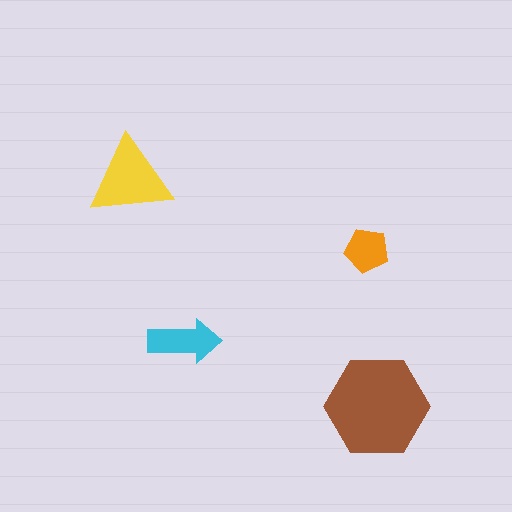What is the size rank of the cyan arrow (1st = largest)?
3rd.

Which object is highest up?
The yellow triangle is topmost.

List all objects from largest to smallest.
The brown hexagon, the yellow triangle, the cyan arrow, the orange pentagon.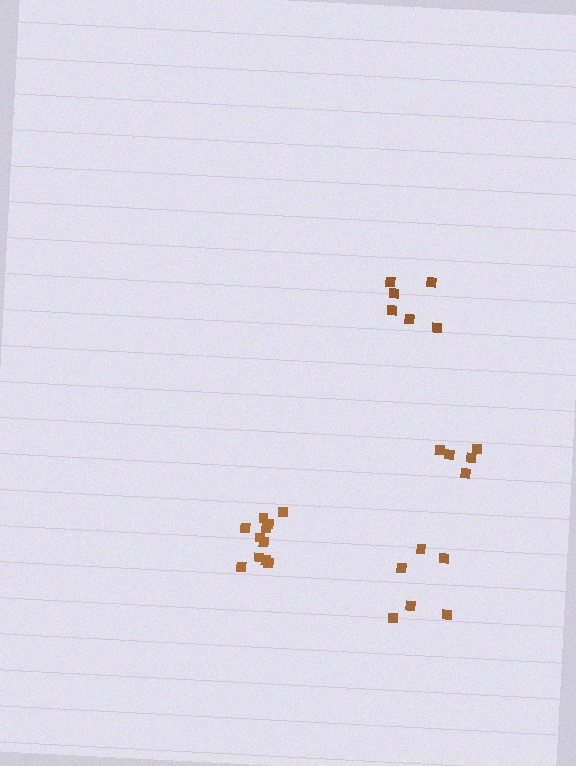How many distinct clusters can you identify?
There are 4 distinct clusters.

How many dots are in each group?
Group 1: 6 dots, Group 2: 6 dots, Group 3: 11 dots, Group 4: 5 dots (28 total).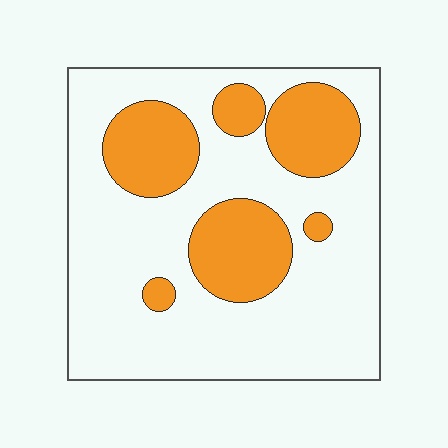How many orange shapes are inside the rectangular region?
6.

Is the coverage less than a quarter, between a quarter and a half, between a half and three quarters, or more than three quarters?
Between a quarter and a half.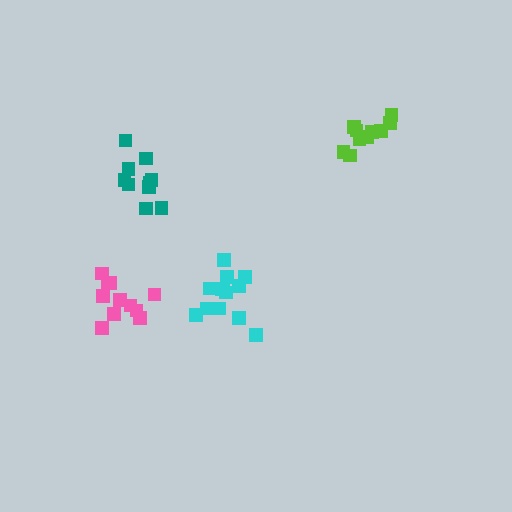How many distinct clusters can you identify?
There are 4 distinct clusters.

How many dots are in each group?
Group 1: 13 dots, Group 2: 10 dots, Group 3: 11 dots, Group 4: 10 dots (44 total).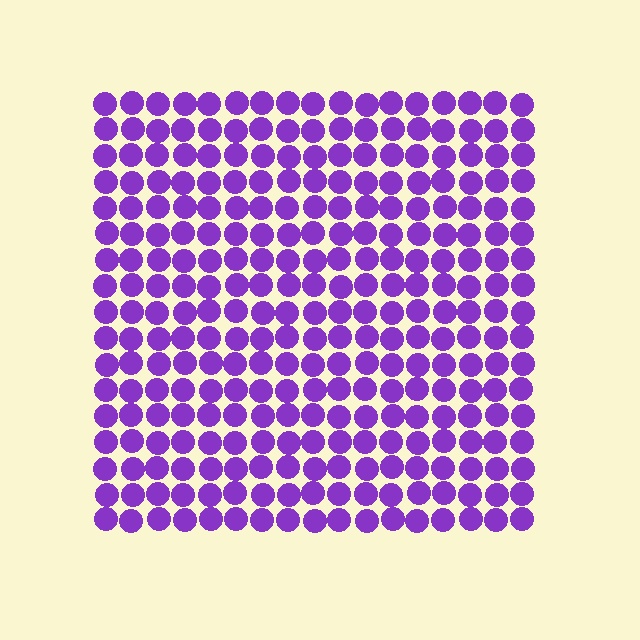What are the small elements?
The small elements are circles.